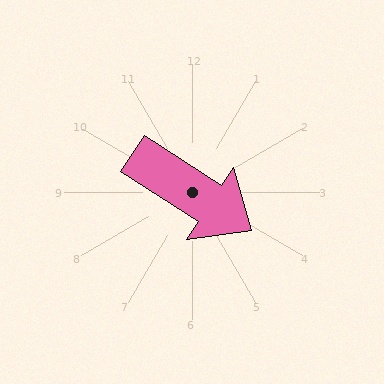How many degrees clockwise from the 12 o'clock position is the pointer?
Approximately 123 degrees.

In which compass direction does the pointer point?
Southeast.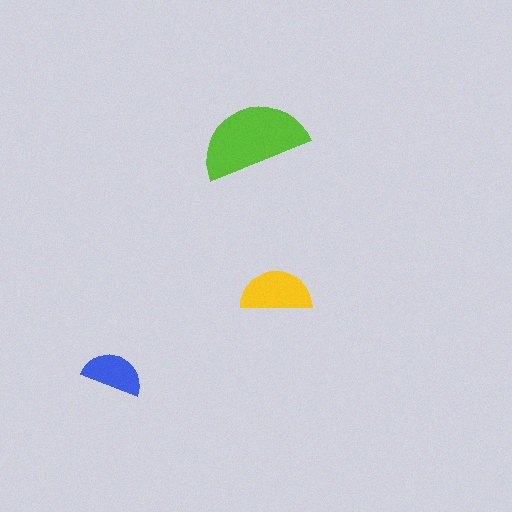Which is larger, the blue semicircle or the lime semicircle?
The lime one.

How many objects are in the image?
There are 3 objects in the image.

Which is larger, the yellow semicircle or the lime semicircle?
The lime one.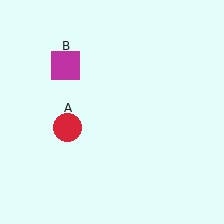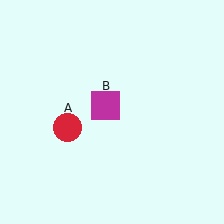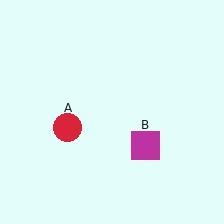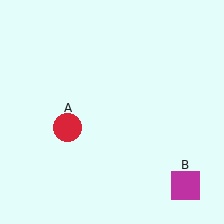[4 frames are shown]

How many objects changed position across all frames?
1 object changed position: magenta square (object B).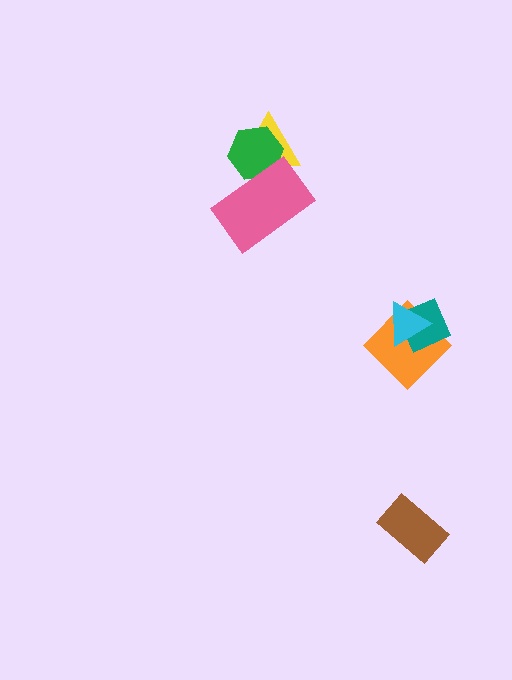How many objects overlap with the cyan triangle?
2 objects overlap with the cyan triangle.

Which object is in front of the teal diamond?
The cyan triangle is in front of the teal diamond.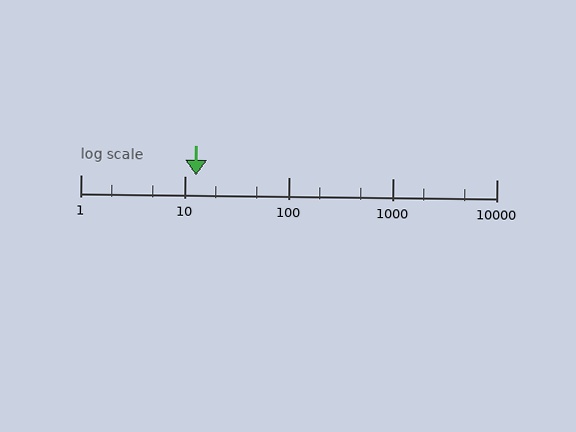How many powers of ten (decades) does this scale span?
The scale spans 4 decades, from 1 to 10000.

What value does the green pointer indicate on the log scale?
The pointer indicates approximately 13.